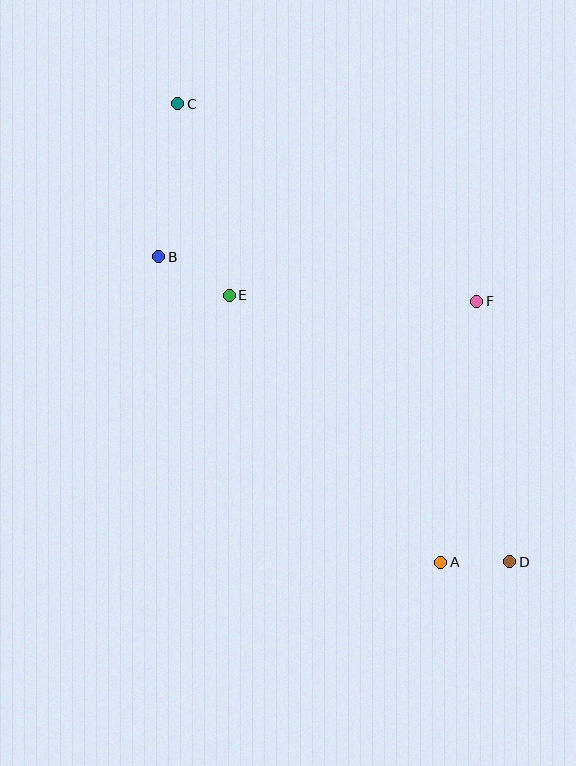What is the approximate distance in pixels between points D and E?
The distance between D and E is approximately 387 pixels.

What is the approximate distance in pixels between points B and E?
The distance between B and E is approximately 80 pixels.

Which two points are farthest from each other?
Points C and D are farthest from each other.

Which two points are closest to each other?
Points A and D are closest to each other.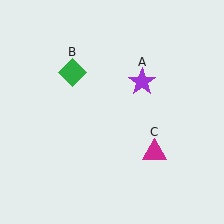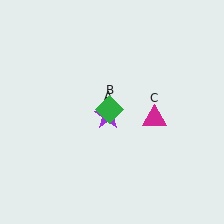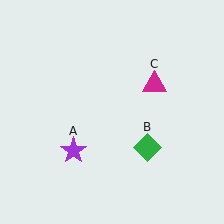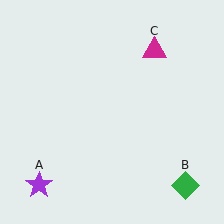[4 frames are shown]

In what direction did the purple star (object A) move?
The purple star (object A) moved down and to the left.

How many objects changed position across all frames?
3 objects changed position: purple star (object A), green diamond (object B), magenta triangle (object C).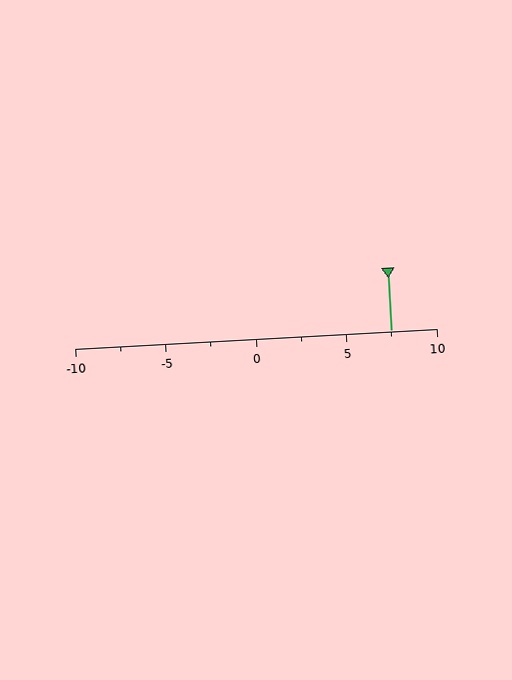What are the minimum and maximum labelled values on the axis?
The axis runs from -10 to 10.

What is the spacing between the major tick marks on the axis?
The major ticks are spaced 5 apart.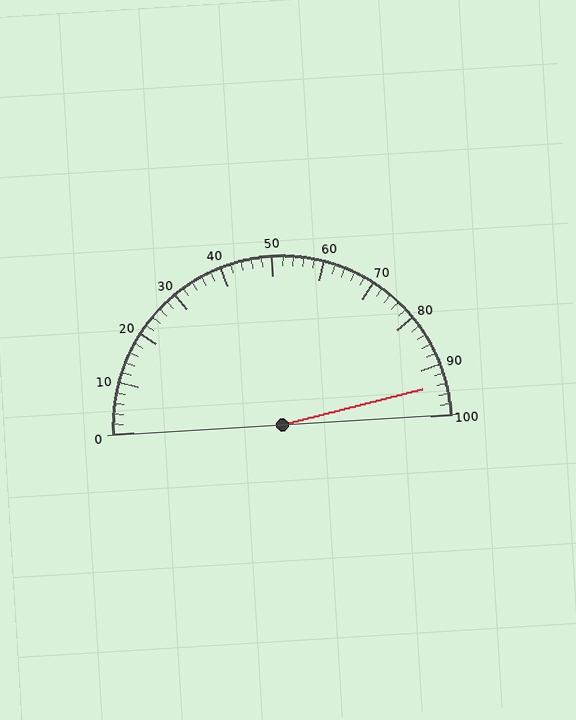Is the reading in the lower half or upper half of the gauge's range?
The reading is in the upper half of the range (0 to 100).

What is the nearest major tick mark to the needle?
The nearest major tick mark is 90.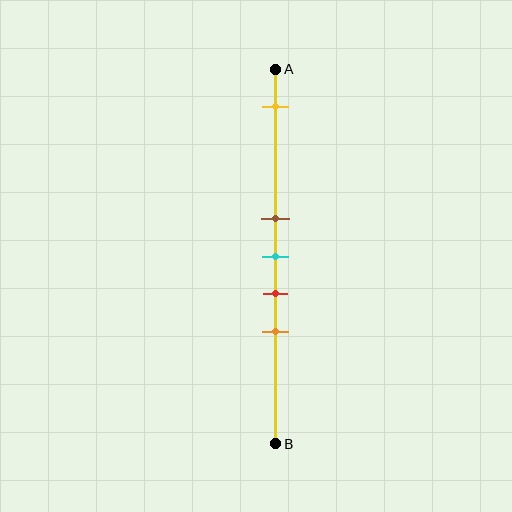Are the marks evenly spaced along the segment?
No, the marks are not evenly spaced.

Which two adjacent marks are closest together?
The brown and cyan marks are the closest adjacent pair.